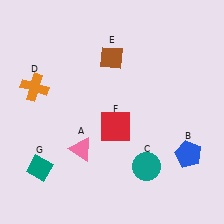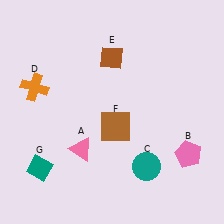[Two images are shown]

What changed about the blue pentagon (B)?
In Image 1, B is blue. In Image 2, it changed to pink.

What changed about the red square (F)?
In Image 1, F is red. In Image 2, it changed to brown.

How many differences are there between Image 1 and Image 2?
There are 2 differences between the two images.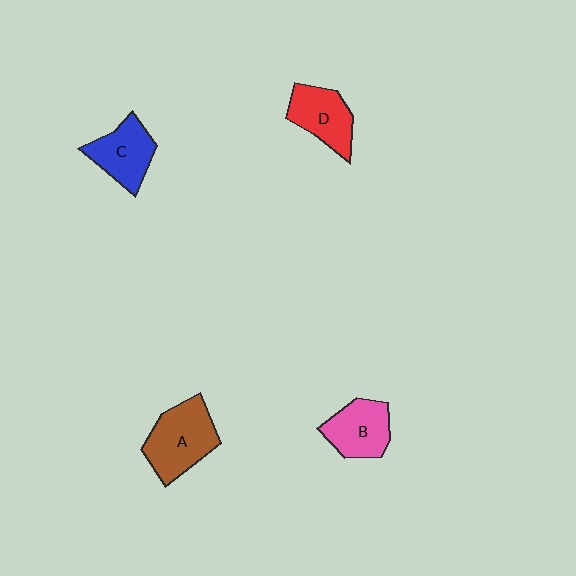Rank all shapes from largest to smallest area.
From largest to smallest: A (brown), C (blue), B (pink), D (red).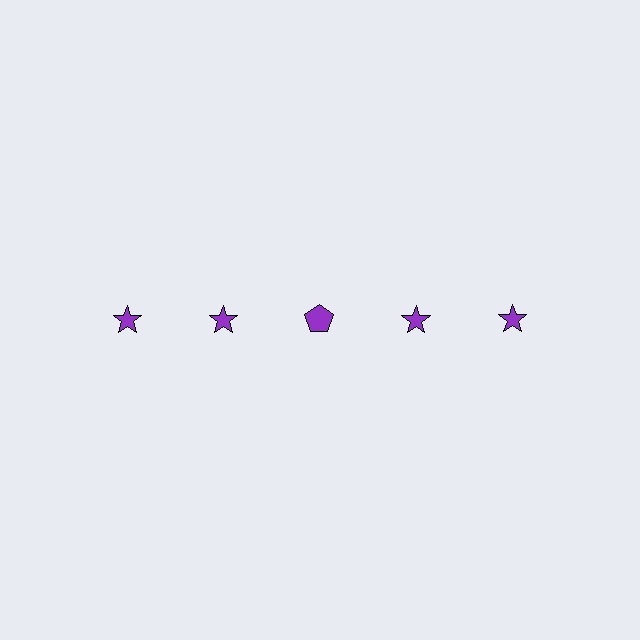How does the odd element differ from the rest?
It has a different shape: pentagon instead of star.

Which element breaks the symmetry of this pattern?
The purple pentagon in the top row, center column breaks the symmetry. All other shapes are purple stars.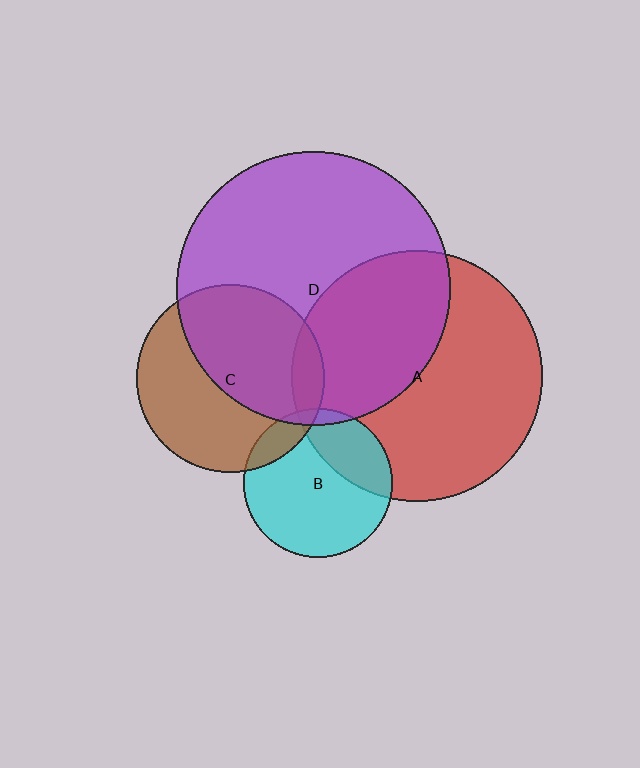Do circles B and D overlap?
Yes.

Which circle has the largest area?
Circle D (purple).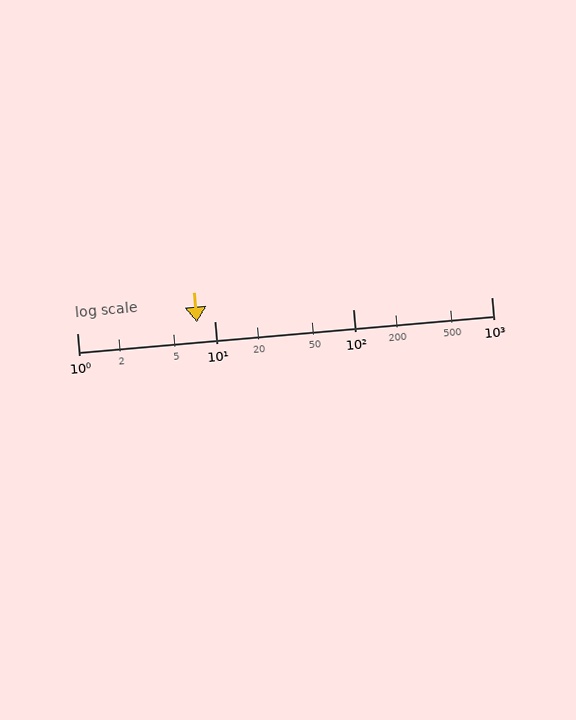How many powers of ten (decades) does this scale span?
The scale spans 3 decades, from 1 to 1000.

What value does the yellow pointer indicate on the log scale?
The pointer indicates approximately 7.4.